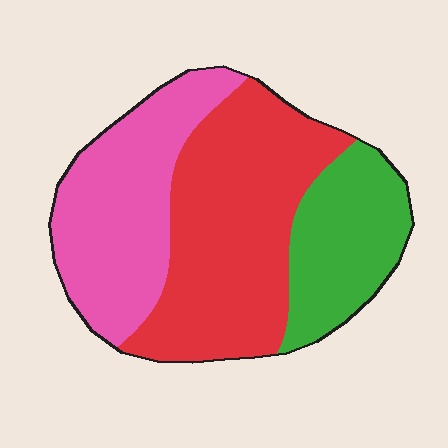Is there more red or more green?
Red.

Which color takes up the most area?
Red, at roughly 45%.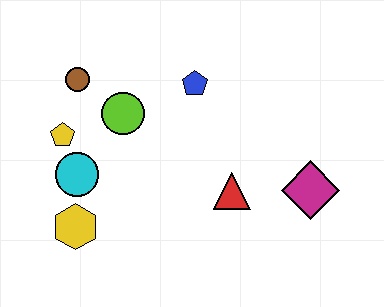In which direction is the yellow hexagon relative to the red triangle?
The yellow hexagon is to the left of the red triangle.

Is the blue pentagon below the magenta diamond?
No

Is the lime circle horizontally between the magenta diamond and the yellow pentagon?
Yes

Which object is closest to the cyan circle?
The yellow pentagon is closest to the cyan circle.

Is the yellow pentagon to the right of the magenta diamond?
No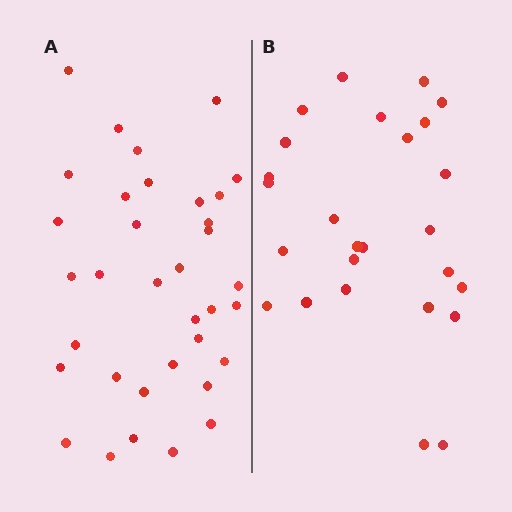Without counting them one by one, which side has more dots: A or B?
Region A (the left region) has more dots.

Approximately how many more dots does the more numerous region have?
Region A has roughly 8 or so more dots than region B.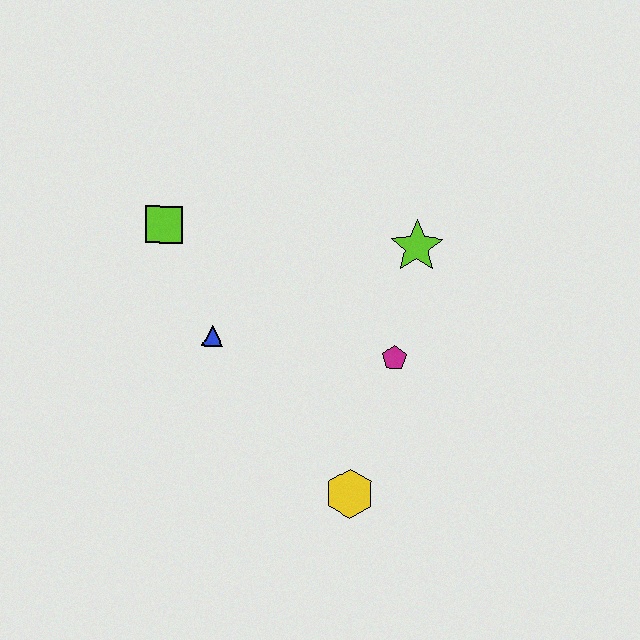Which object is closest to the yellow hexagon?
The magenta pentagon is closest to the yellow hexagon.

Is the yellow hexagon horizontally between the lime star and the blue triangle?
Yes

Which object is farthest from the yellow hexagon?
The lime square is farthest from the yellow hexagon.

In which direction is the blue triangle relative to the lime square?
The blue triangle is below the lime square.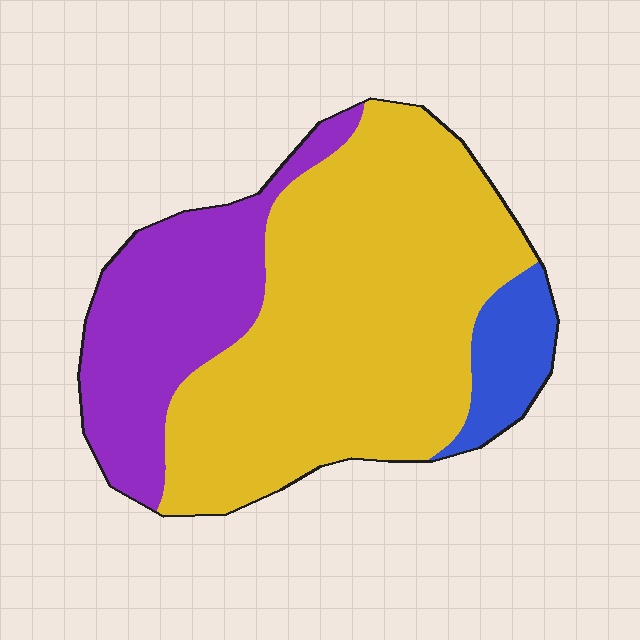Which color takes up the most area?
Yellow, at roughly 65%.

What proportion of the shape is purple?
Purple takes up about one quarter (1/4) of the shape.